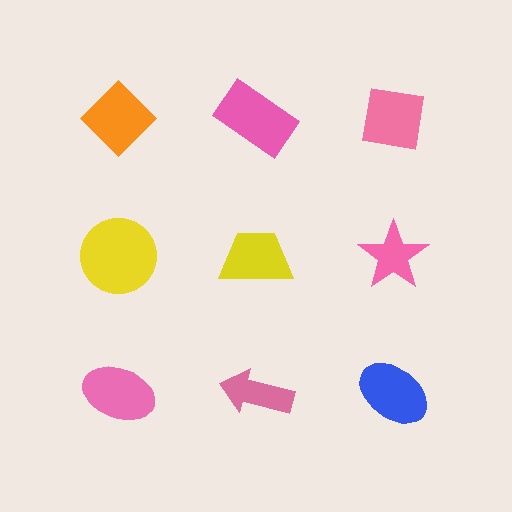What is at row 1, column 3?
A pink square.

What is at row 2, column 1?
A yellow circle.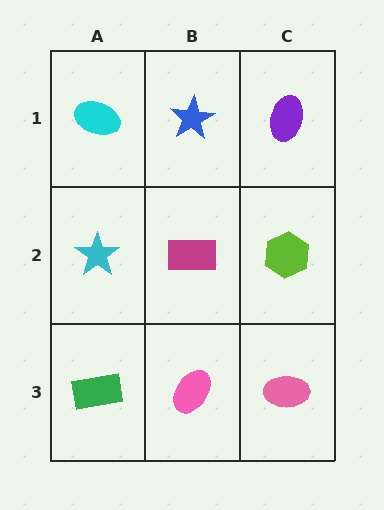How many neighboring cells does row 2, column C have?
3.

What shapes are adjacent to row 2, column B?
A blue star (row 1, column B), a pink ellipse (row 3, column B), a cyan star (row 2, column A), a lime hexagon (row 2, column C).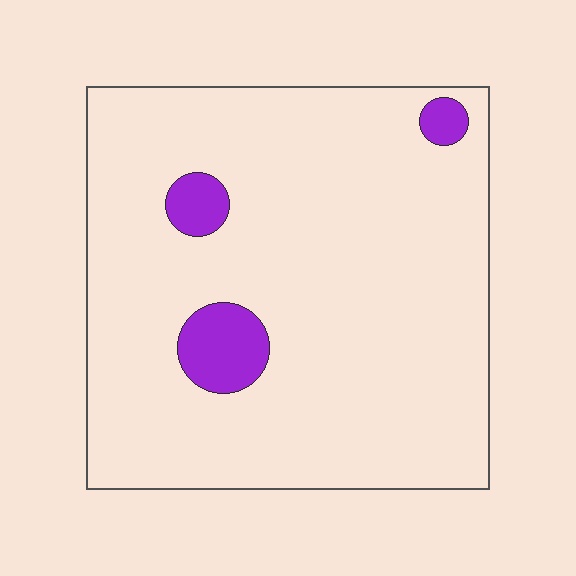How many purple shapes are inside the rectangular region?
3.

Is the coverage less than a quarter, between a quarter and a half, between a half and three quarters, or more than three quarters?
Less than a quarter.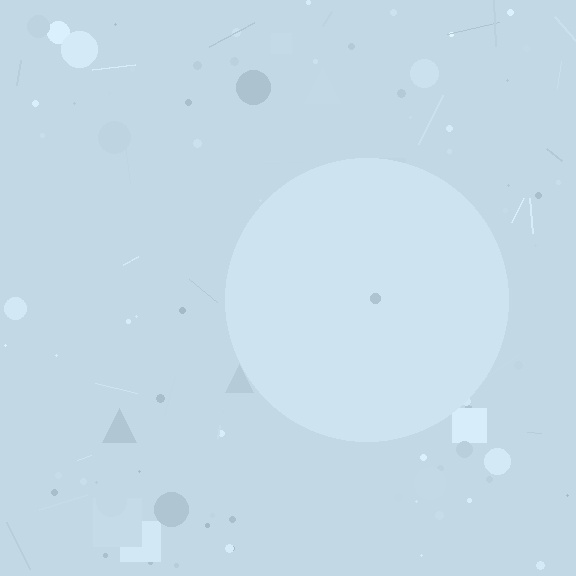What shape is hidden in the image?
A circle is hidden in the image.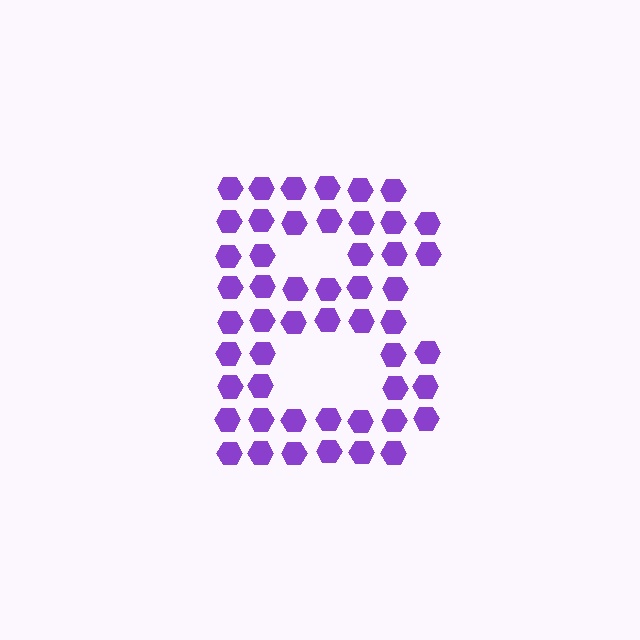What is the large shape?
The large shape is the letter B.